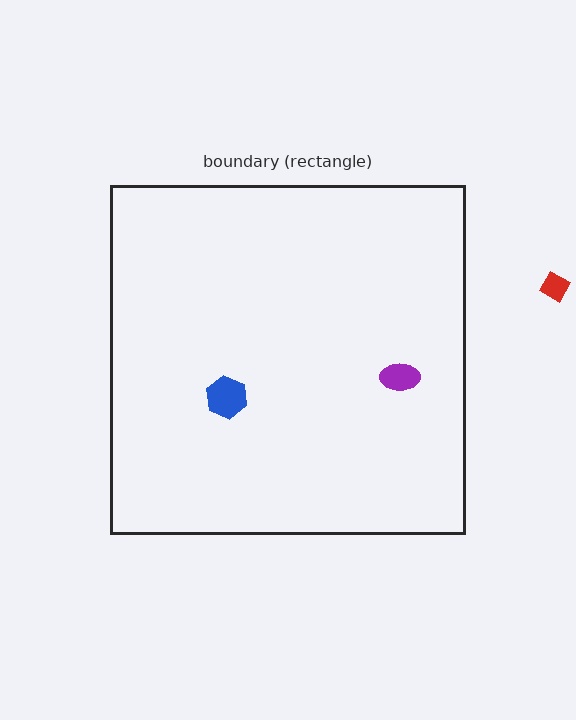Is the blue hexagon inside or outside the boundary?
Inside.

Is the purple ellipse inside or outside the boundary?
Inside.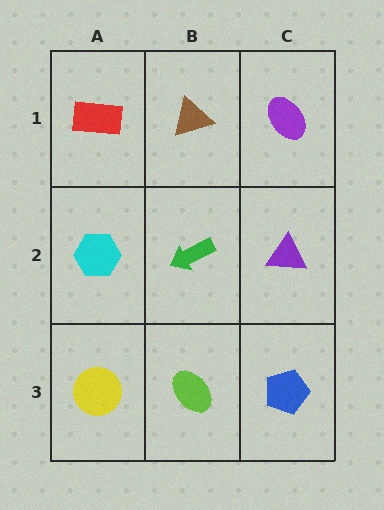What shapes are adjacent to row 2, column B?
A brown triangle (row 1, column B), a lime ellipse (row 3, column B), a cyan hexagon (row 2, column A), a purple triangle (row 2, column C).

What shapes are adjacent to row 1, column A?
A cyan hexagon (row 2, column A), a brown triangle (row 1, column B).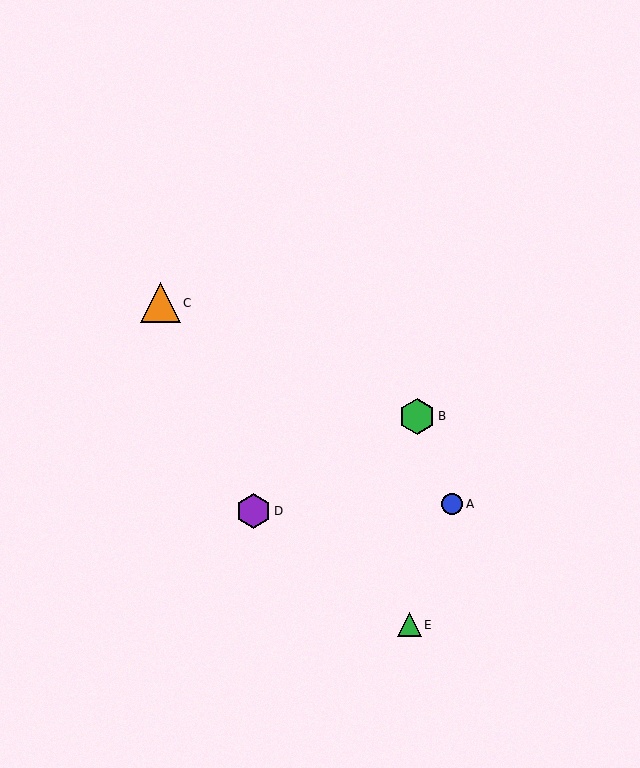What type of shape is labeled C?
Shape C is an orange triangle.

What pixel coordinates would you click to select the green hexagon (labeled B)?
Click at (417, 416) to select the green hexagon B.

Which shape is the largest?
The orange triangle (labeled C) is the largest.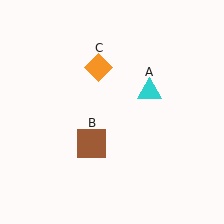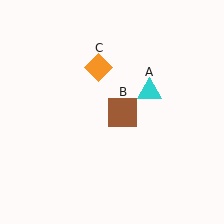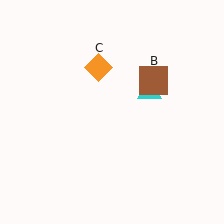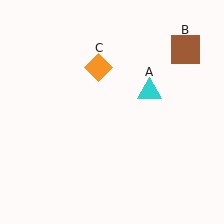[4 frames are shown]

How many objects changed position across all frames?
1 object changed position: brown square (object B).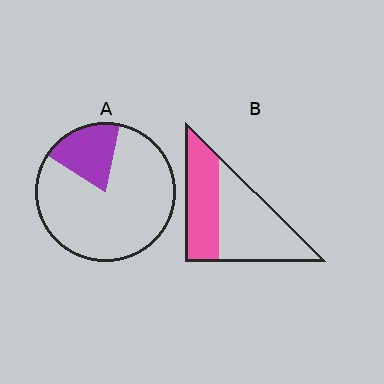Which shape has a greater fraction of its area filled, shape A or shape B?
Shape B.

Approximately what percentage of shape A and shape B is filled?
A is approximately 20% and B is approximately 40%.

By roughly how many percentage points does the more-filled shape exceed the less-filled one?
By roughly 25 percentage points (B over A).